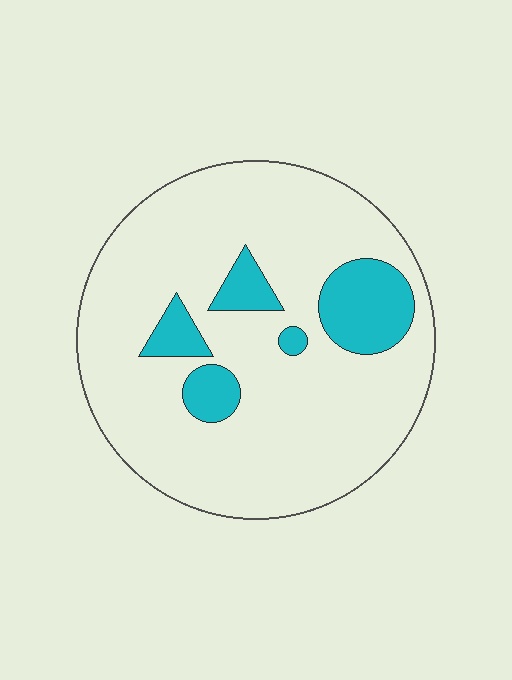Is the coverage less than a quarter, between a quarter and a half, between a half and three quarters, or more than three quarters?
Less than a quarter.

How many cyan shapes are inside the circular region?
5.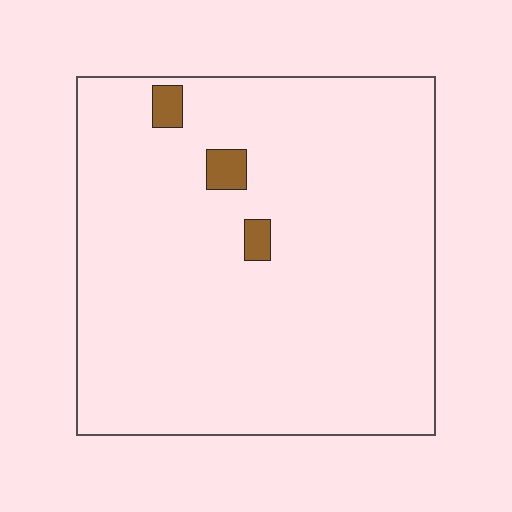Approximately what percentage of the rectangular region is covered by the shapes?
Approximately 5%.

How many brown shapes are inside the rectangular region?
3.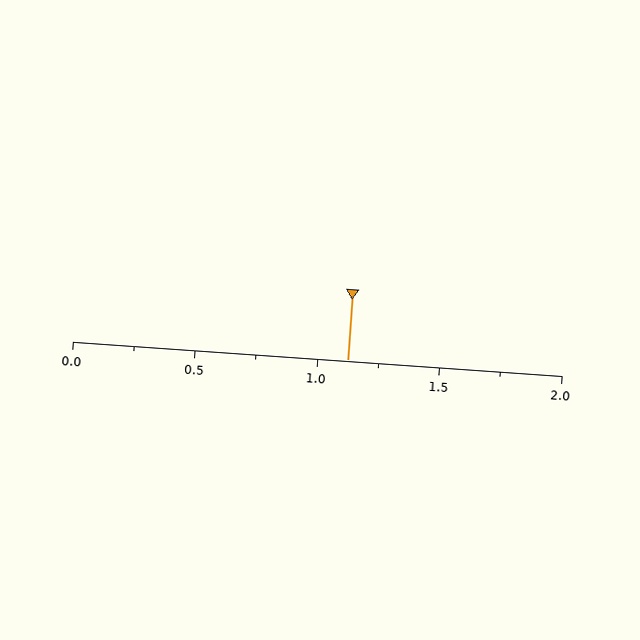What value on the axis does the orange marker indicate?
The marker indicates approximately 1.12.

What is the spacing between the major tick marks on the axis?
The major ticks are spaced 0.5 apart.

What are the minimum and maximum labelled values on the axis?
The axis runs from 0.0 to 2.0.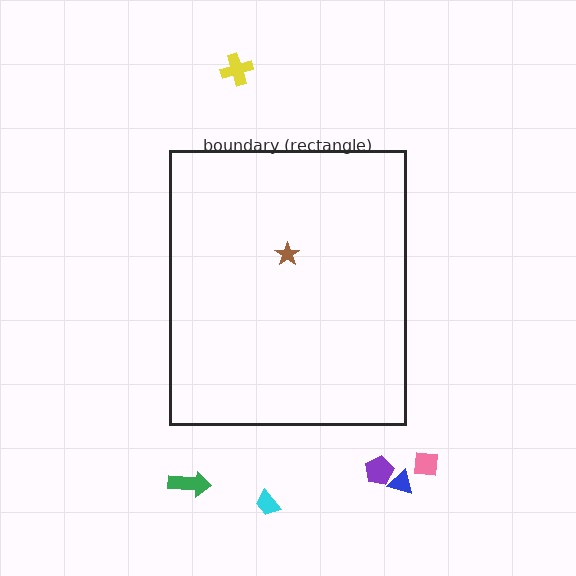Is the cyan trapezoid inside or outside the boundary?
Outside.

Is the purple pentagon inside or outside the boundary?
Outside.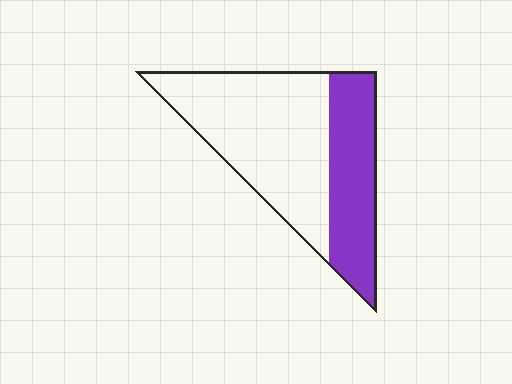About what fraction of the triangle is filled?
About three eighths (3/8).